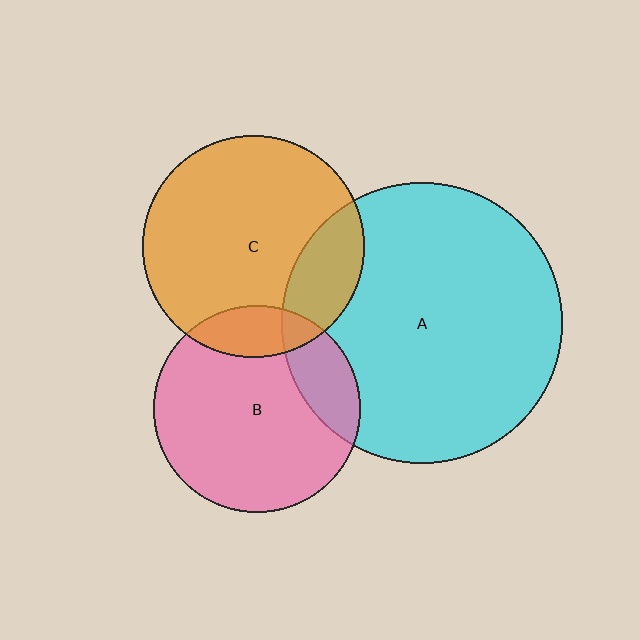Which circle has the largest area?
Circle A (cyan).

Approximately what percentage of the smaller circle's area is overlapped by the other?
Approximately 15%.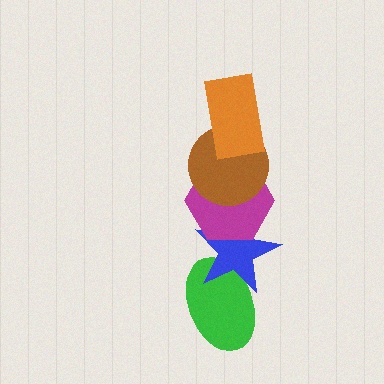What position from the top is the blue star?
The blue star is 4th from the top.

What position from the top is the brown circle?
The brown circle is 2nd from the top.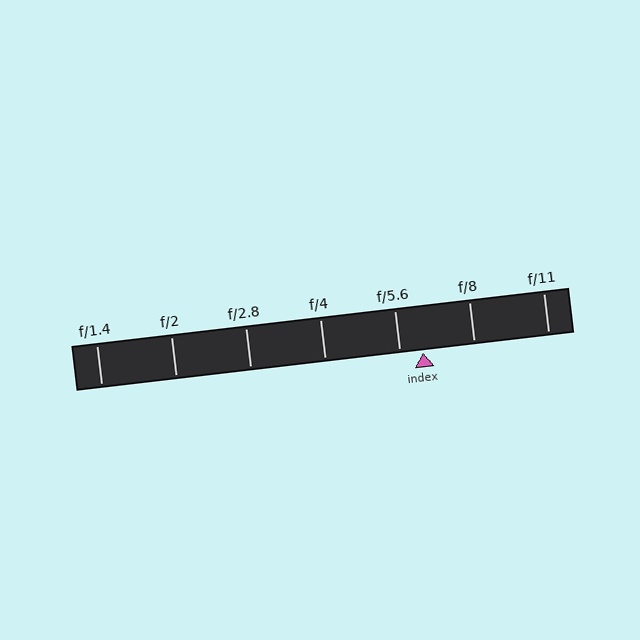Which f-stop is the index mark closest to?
The index mark is closest to f/5.6.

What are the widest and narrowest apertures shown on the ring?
The widest aperture shown is f/1.4 and the narrowest is f/11.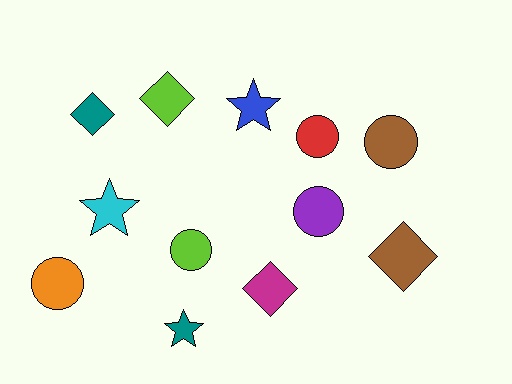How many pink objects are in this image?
There are no pink objects.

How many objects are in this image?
There are 12 objects.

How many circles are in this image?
There are 5 circles.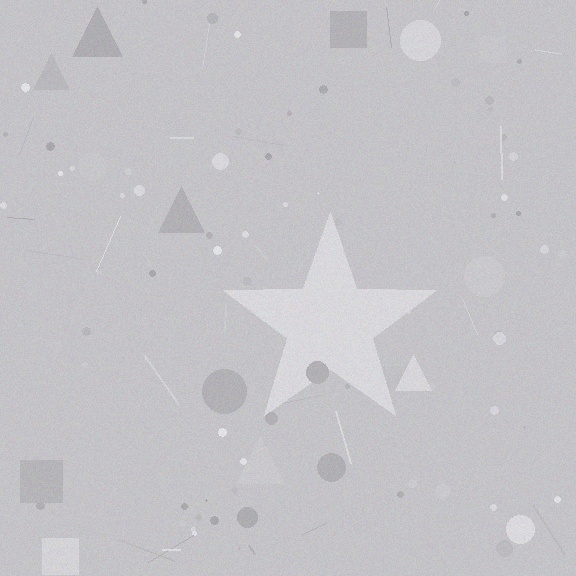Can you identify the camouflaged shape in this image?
The camouflaged shape is a star.